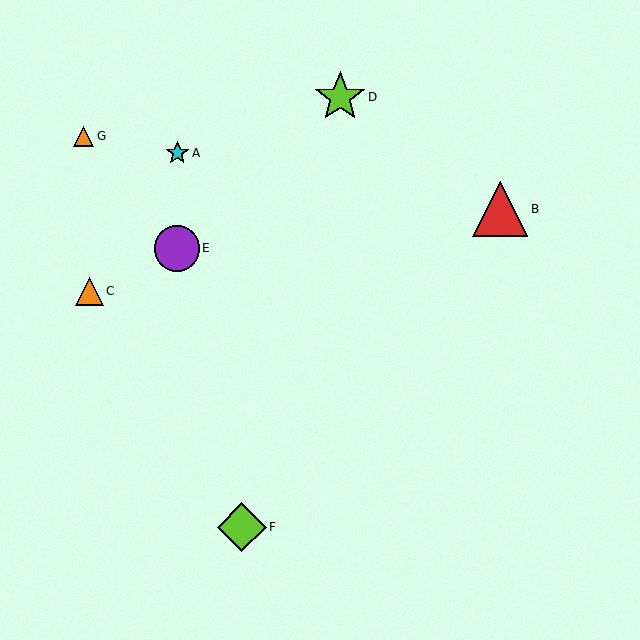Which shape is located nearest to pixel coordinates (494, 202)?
The red triangle (labeled B) at (500, 209) is nearest to that location.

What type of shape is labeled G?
Shape G is an orange triangle.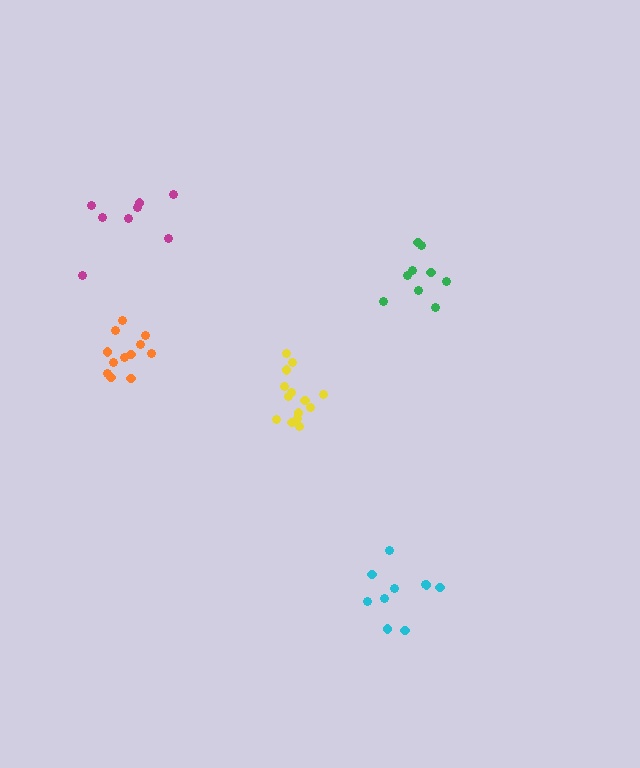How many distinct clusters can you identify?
There are 5 distinct clusters.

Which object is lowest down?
The cyan cluster is bottommost.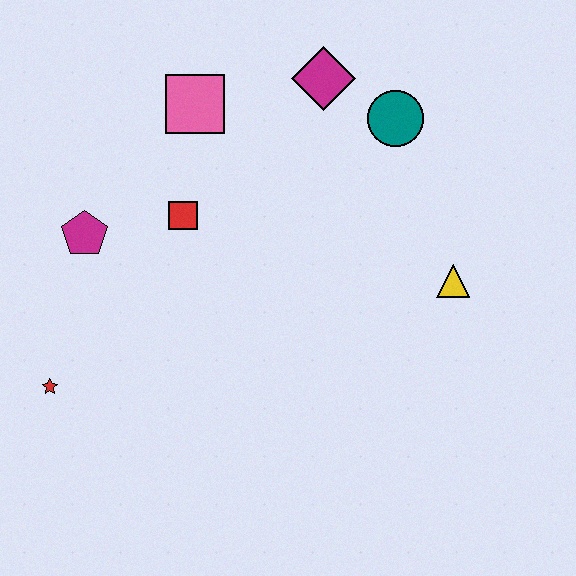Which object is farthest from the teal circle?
The red star is farthest from the teal circle.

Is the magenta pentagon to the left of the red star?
No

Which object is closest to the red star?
The magenta pentagon is closest to the red star.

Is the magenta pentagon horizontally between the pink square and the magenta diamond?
No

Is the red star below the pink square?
Yes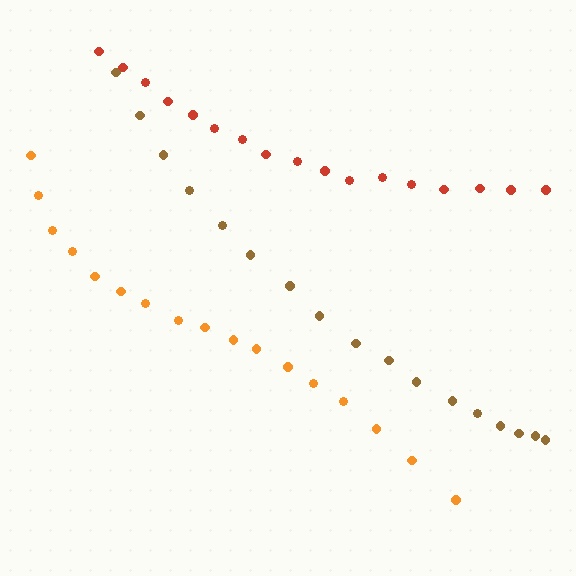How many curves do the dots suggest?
There are 3 distinct paths.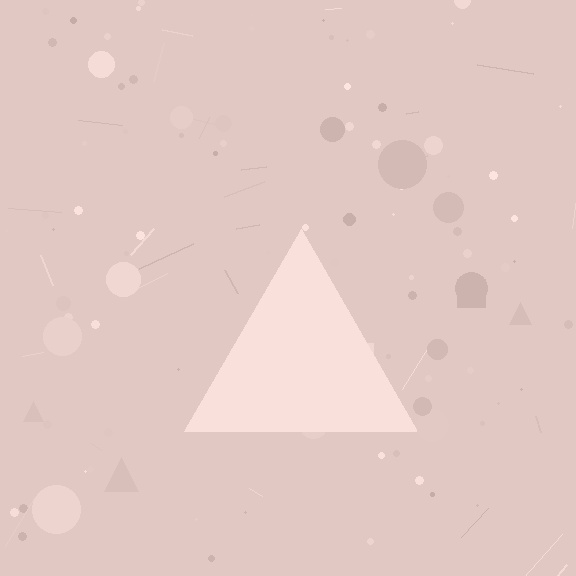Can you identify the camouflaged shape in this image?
The camouflaged shape is a triangle.